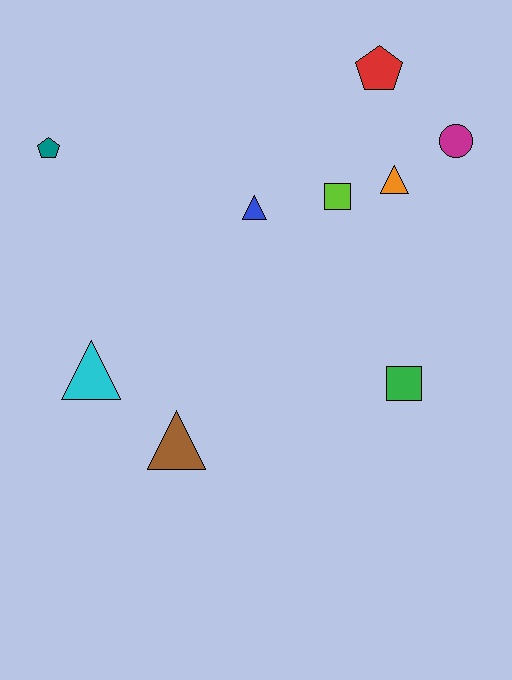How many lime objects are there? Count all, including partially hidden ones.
There is 1 lime object.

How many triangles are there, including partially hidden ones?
There are 4 triangles.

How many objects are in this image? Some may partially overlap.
There are 9 objects.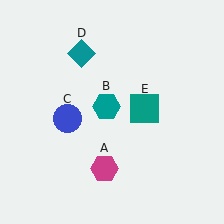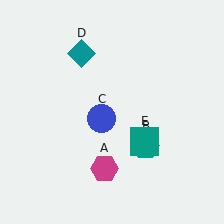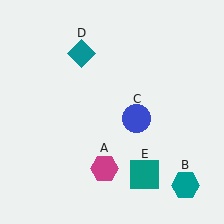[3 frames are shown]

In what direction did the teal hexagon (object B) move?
The teal hexagon (object B) moved down and to the right.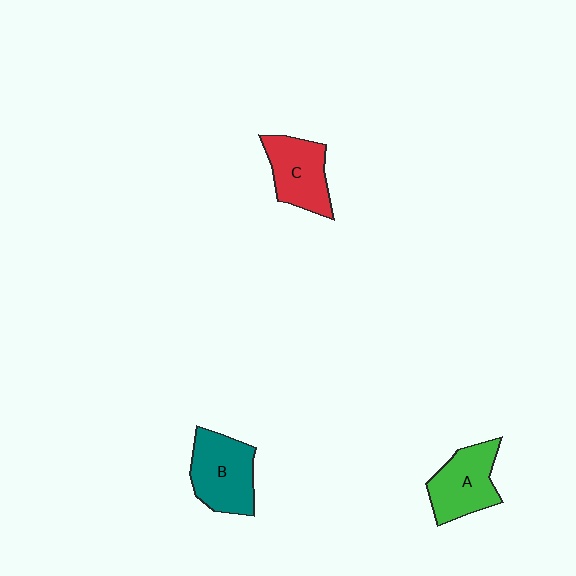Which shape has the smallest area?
Shape C (red).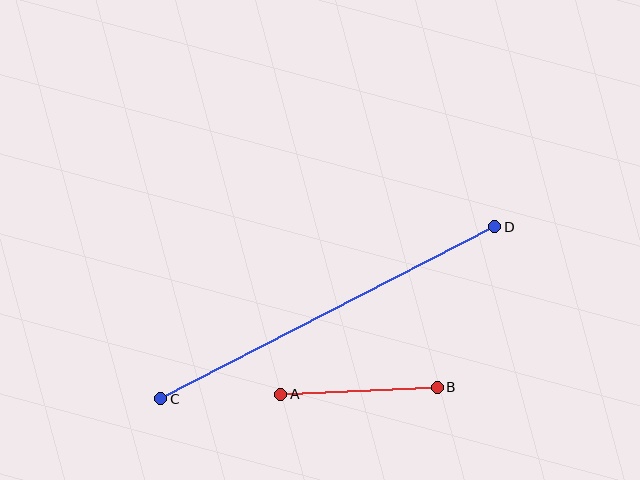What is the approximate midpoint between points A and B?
The midpoint is at approximately (359, 391) pixels.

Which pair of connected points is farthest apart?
Points C and D are farthest apart.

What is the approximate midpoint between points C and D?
The midpoint is at approximately (328, 313) pixels.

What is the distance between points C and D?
The distance is approximately 376 pixels.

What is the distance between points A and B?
The distance is approximately 156 pixels.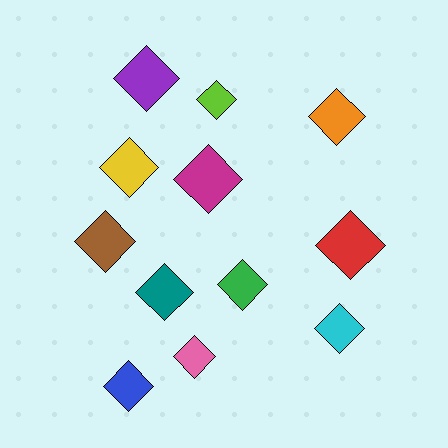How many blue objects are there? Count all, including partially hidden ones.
There is 1 blue object.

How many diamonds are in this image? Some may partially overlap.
There are 12 diamonds.